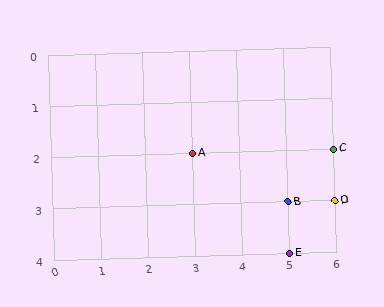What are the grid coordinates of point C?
Point C is at grid coordinates (6, 2).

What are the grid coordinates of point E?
Point E is at grid coordinates (5, 4).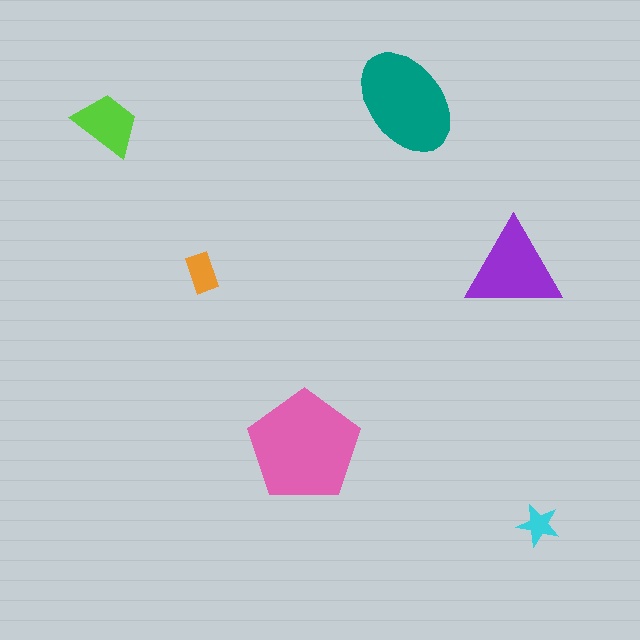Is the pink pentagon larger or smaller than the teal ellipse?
Larger.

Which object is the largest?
The pink pentagon.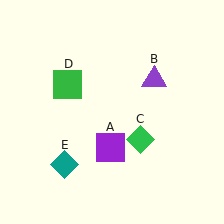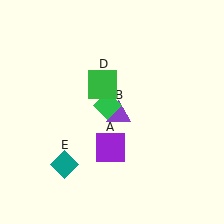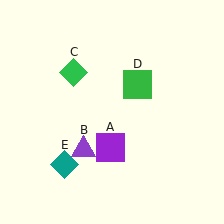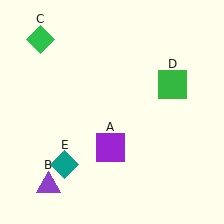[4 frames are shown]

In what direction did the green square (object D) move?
The green square (object D) moved right.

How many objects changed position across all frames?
3 objects changed position: purple triangle (object B), green diamond (object C), green square (object D).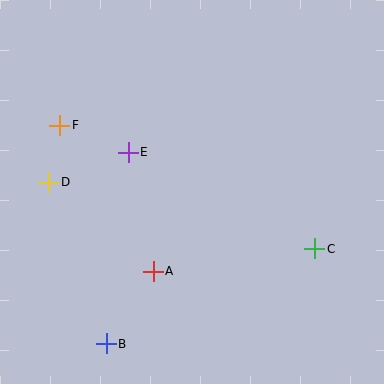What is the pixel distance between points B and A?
The distance between B and A is 87 pixels.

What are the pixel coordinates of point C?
Point C is at (315, 249).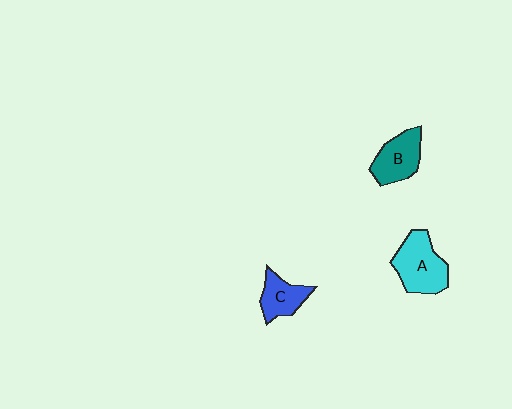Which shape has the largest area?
Shape A (cyan).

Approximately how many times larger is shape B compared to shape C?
Approximately 1.2 times.